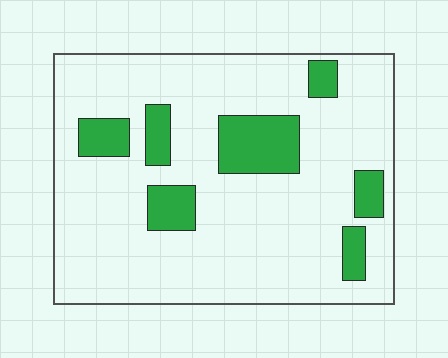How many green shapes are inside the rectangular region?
7.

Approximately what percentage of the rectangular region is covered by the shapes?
Approximately 15%.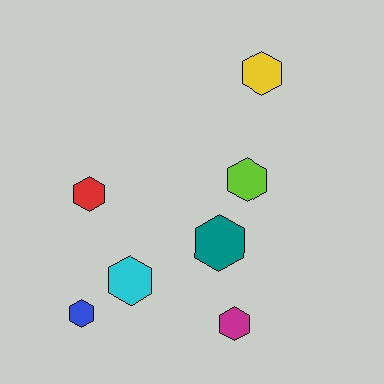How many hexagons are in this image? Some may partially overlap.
There are 7 hexagons.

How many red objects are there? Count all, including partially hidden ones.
There is 1 red object.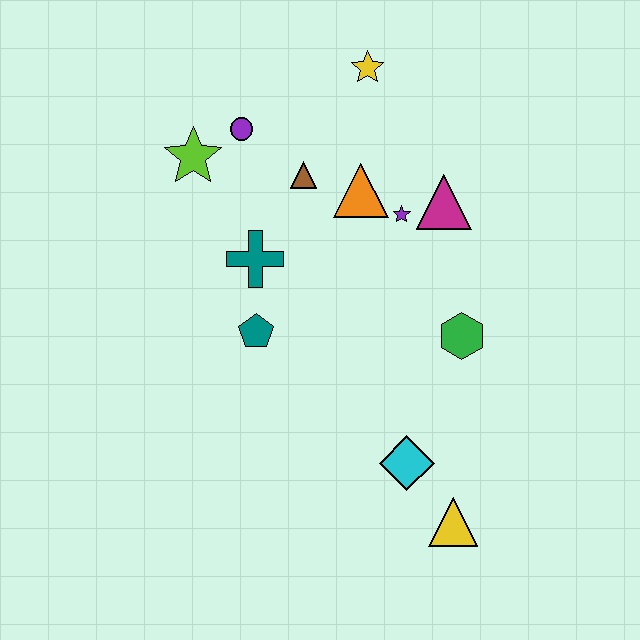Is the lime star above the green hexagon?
Yes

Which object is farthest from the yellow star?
The yellow triangle is farthest from the yellow star.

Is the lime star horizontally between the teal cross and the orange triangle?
No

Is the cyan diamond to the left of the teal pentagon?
No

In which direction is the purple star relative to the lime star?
The purple star is to the right of the lime star.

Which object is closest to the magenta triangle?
The purple star is closest to the magenta triangle.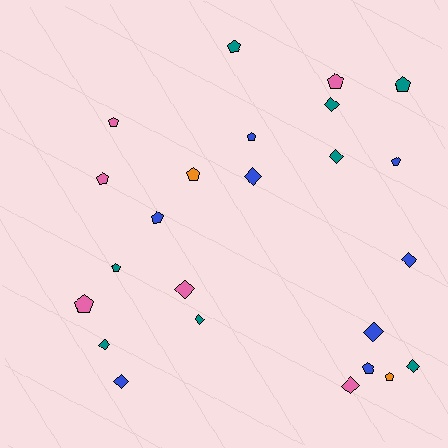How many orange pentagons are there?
There are 2 orange pentagons.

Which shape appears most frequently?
Pentagon, with 13 objects.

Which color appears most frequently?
Blue, with 8 objects.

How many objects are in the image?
There are 24 objects.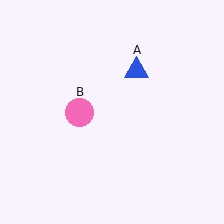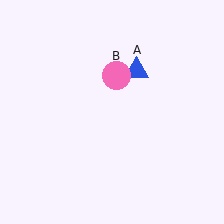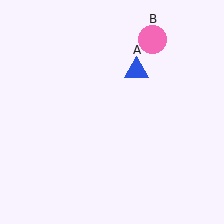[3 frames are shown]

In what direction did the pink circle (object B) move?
The pink circle (object B) moved up and to the right.